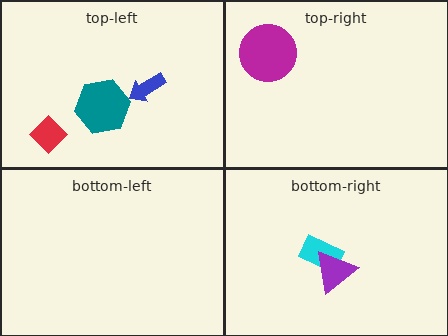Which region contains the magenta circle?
The top-right region.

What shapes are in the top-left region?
The teal hexagon, the blue arrow, the red diamond.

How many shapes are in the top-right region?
1.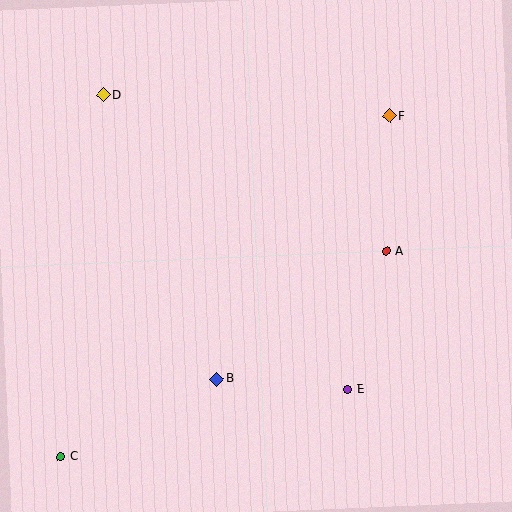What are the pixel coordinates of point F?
Point F is at (390, 116).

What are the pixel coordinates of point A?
Point A is at (386, 251).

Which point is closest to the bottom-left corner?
Point C is closest to the bottom-left corner.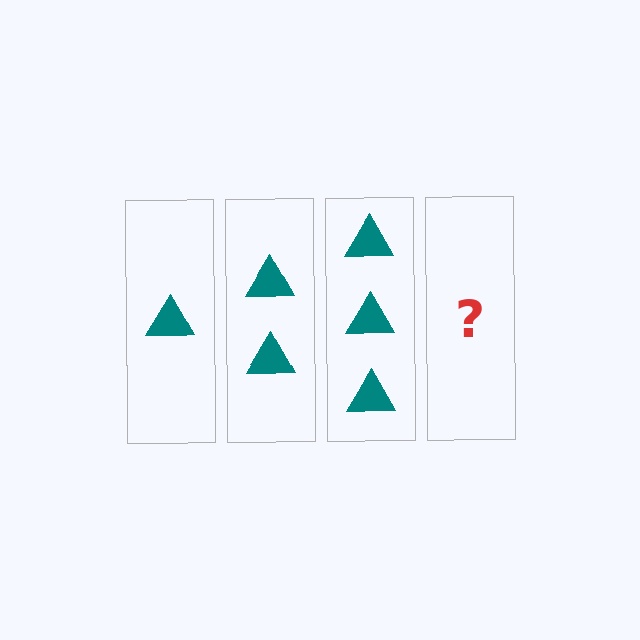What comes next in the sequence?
The next element should be 4 triangles.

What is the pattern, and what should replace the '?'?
The pattern is that each step adds one more triangle. The '?' should be 4 triangles.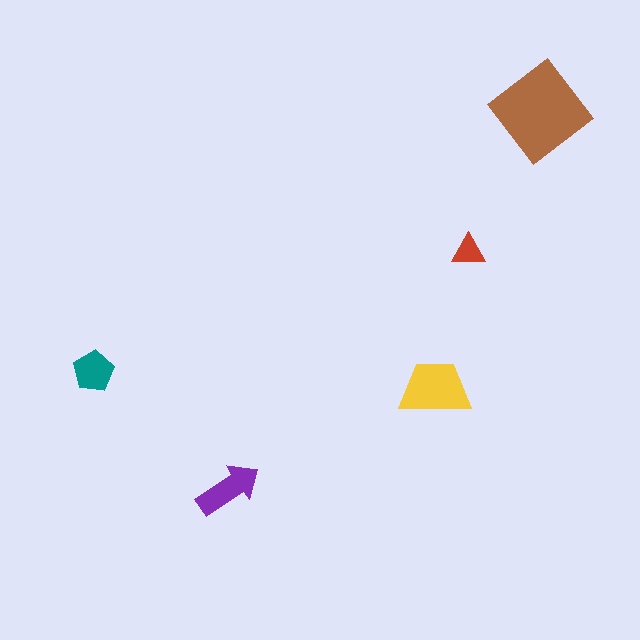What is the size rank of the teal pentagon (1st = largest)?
4th.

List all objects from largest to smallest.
The brown diamond, the yellow trapezoid, the purple arrow, the teal pentagon, the red triangle.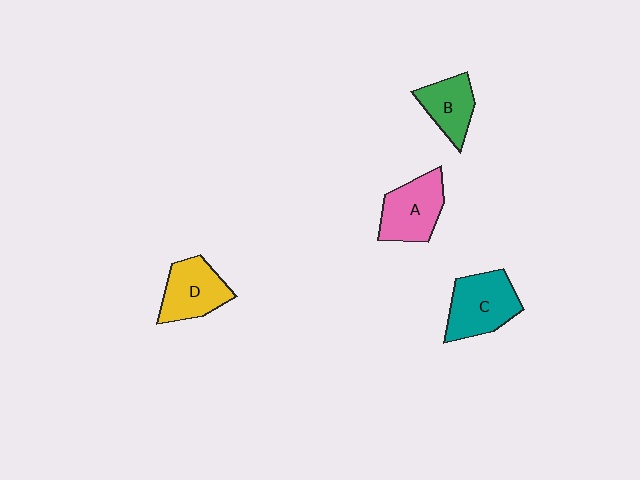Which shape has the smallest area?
Shape B (green).